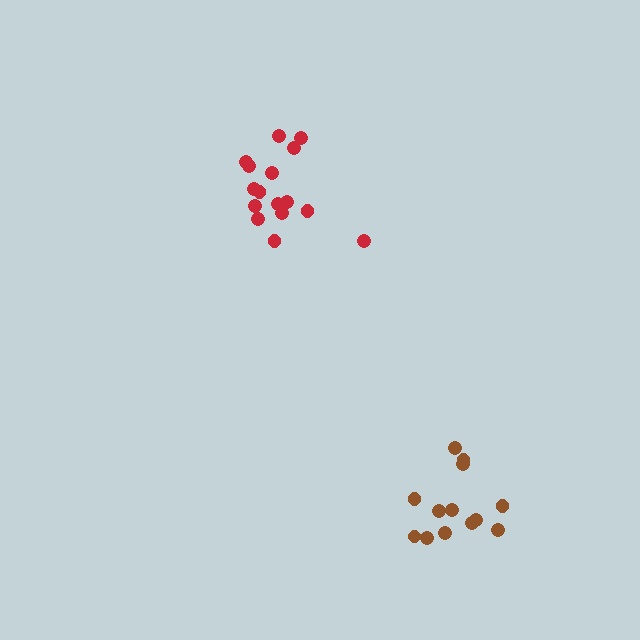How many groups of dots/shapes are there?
There are 2 groups.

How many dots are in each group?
Group 1: 13 dots, Group 2: 16 dots (29 total).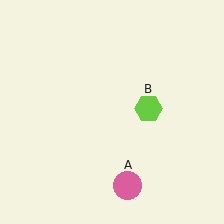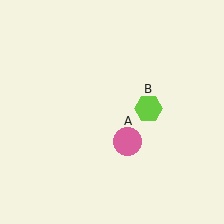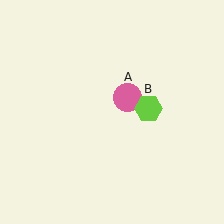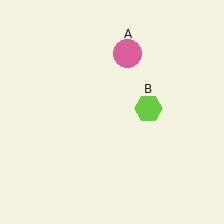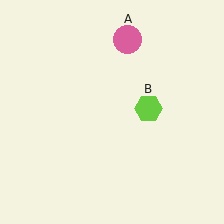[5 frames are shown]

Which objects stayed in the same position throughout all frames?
Lime hexagon (object B) remained stationary.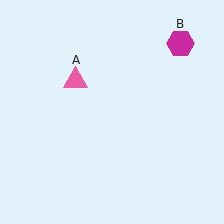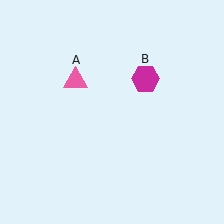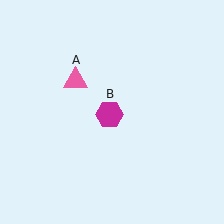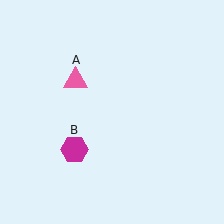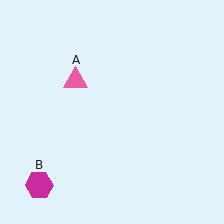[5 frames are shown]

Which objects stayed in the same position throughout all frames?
Pink triangle (object A) remained stationary.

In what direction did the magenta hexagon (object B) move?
The magenta hexagon (object B) moved down and to the left.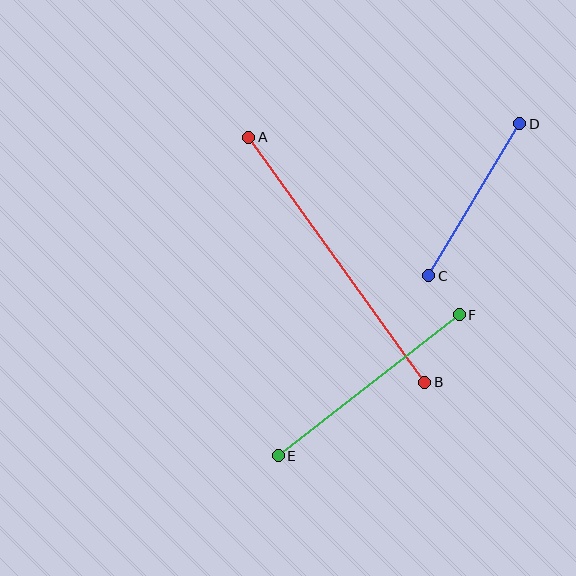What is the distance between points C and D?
The distance is approximately 178 pixels.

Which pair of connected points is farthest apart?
Points A and B are farthest apart.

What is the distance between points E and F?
The distance is approximately 229 pixels.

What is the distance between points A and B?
The distance is approximately 302 pixels.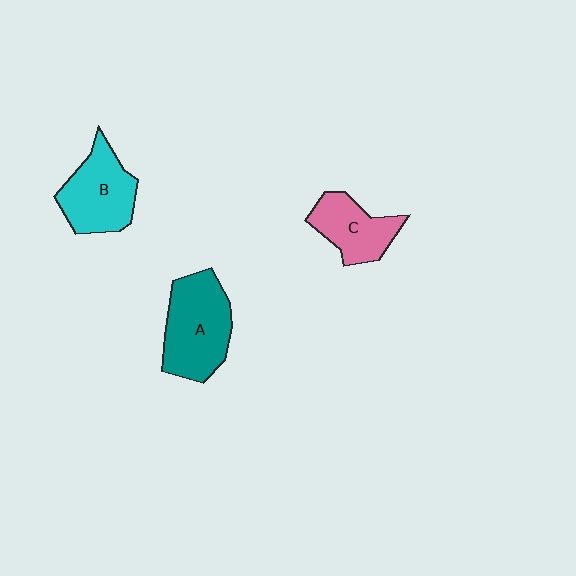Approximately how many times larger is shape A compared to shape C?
Approximately 1.5 times.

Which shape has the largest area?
Shape A (teal).